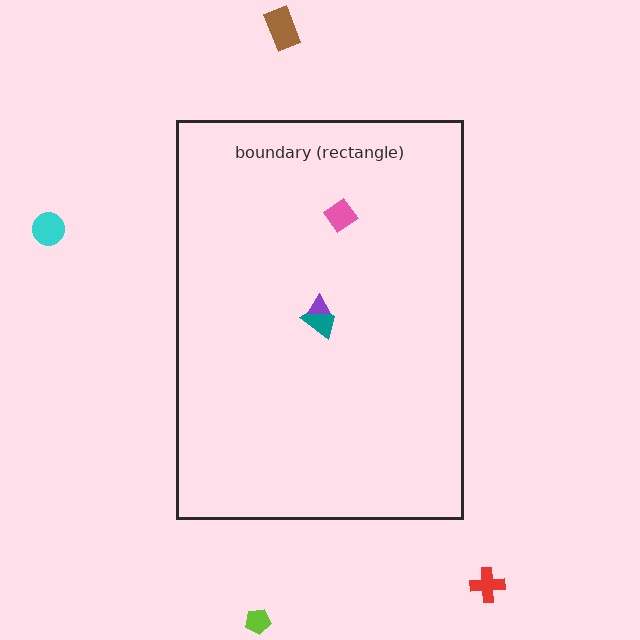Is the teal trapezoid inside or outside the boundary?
Inside.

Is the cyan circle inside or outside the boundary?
Outside.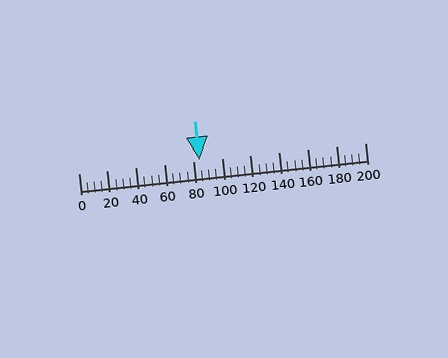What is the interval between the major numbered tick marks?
The major tick marks are spaced 20 units apart.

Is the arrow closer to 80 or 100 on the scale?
The arrow is closer to 80.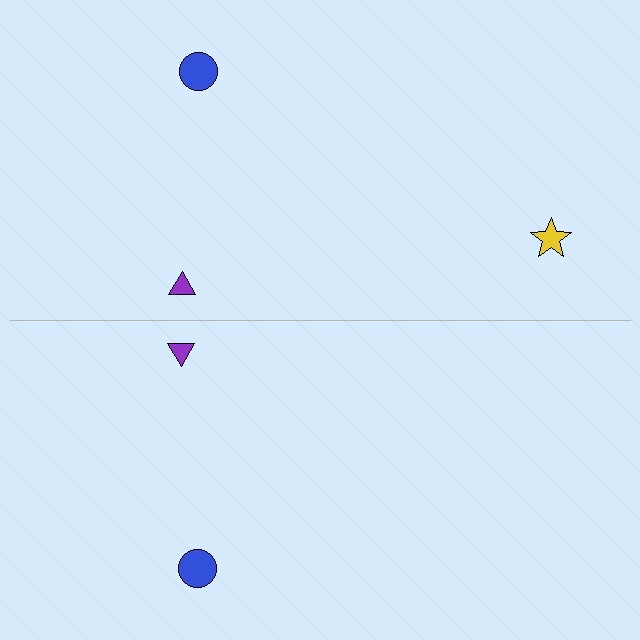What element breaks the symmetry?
A yellow star is missing from the bottom side.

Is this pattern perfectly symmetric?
No, the pattern is not perfectly symmetric. A yellow star is missing from the bottom side.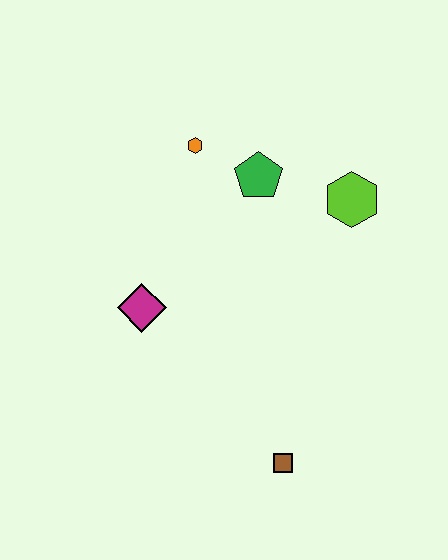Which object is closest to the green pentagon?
The orange hexagon is closest to the green pentagon.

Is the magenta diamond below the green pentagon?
Yes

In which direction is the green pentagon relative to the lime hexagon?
The green pentagon is to the left of the lime hexagon.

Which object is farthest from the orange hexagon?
The brown square is farthest from the orange hexagon.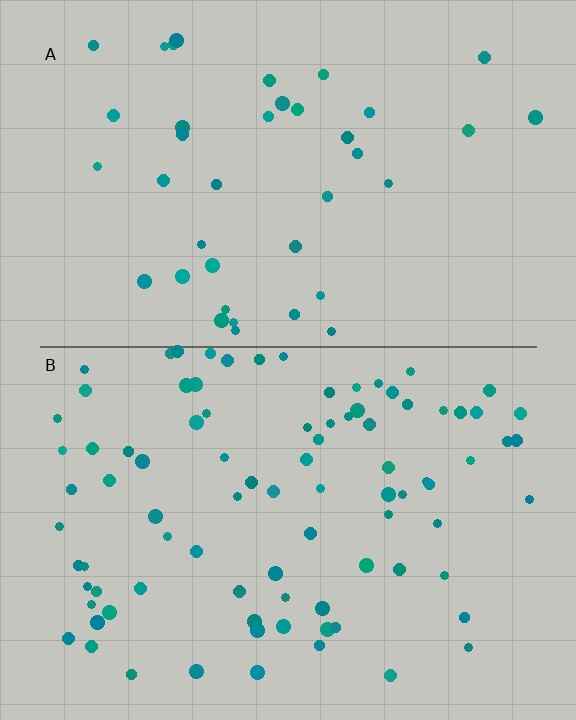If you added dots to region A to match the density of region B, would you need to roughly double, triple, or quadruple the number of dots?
Approximately double.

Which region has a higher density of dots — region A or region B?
B (the bottom).